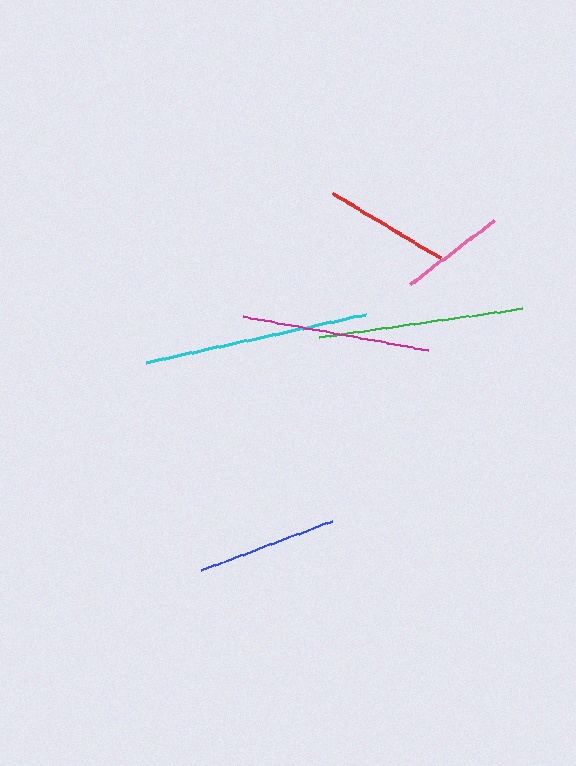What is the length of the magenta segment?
The magenta segment is approximately 188 pixels long.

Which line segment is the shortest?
The pink line is the shortest at approximately 106 pixels.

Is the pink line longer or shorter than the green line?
The green line is longer than the pink line.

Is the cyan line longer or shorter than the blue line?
The cyan line is longer than the blue line.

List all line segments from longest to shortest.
From longest to shortest: cyan, green, magenta, blue, red, pink.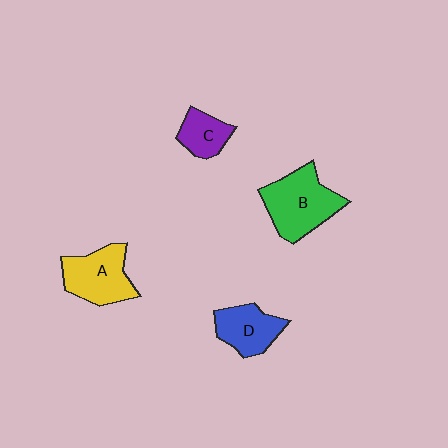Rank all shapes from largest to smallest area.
From largest to smallest: B (green), A (yellow), D (blue), C (purple).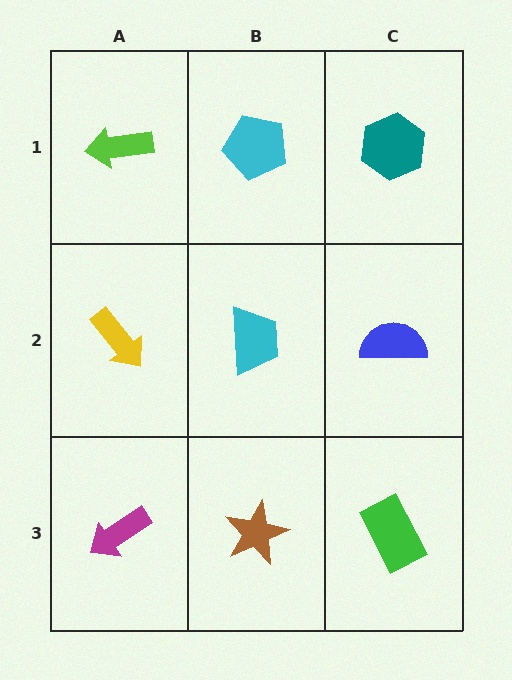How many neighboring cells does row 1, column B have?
3.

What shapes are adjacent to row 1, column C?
A blue semicircle (row 2, column C), a cyan pentagon (row 1, column B).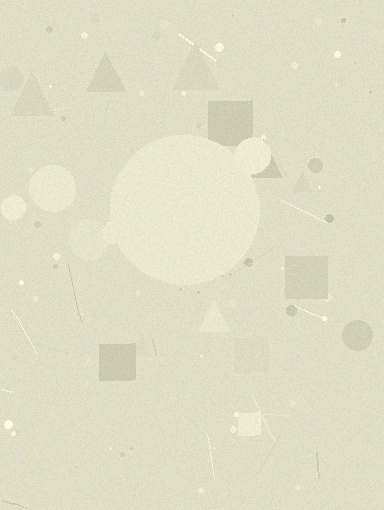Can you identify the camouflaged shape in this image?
The camouflaged shape is a circle.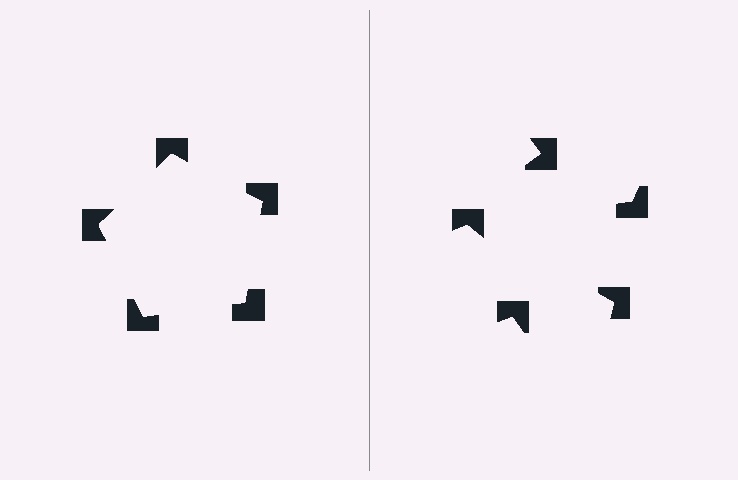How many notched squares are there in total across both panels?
10 — 5 on each side.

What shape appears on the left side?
An illusory pentagon.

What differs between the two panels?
The notched squares are positioned identically on both sides; only the wedge orientations differ. On the left they align to a pentagon; on the right they are misaligned.